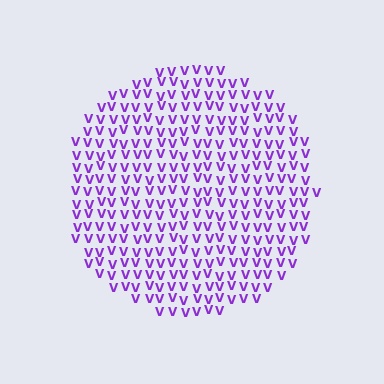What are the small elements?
The small elements are letter V's.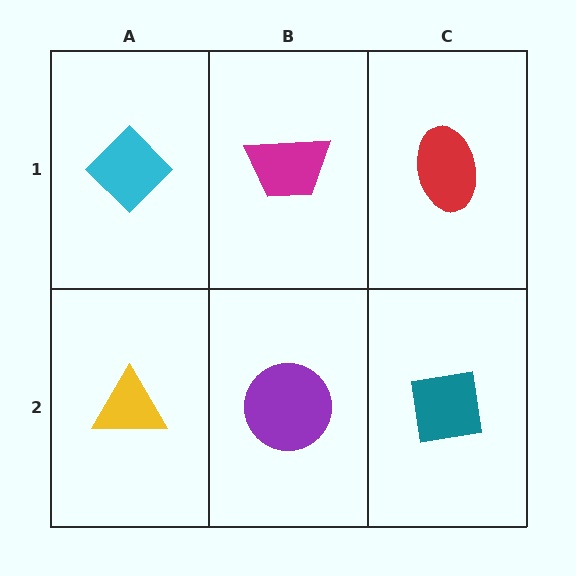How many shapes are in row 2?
3 shapes.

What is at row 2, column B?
A purple circle.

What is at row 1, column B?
A magenta trapezoid.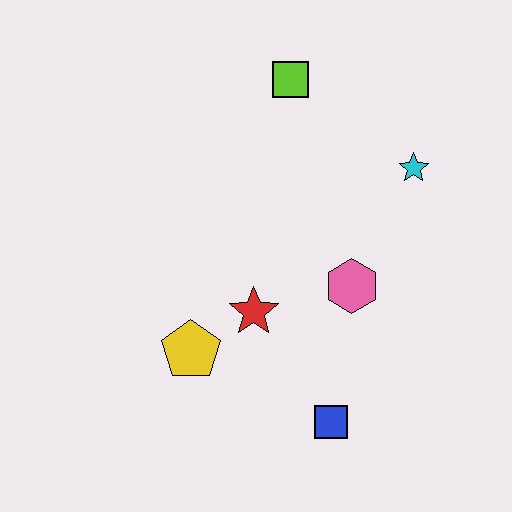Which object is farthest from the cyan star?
The yellow pentagon is farthest from the cyan star.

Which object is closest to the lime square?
The cyan star is closest to the lime square.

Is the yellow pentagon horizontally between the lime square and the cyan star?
No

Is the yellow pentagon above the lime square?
No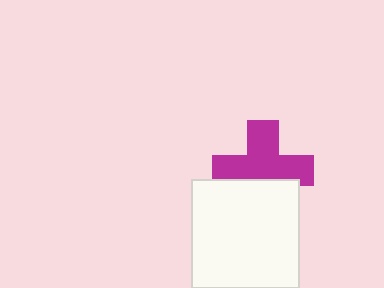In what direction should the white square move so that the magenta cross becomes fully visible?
The white square should move down. That is the shortest direction to clear the overlap and leave the magenta cross fully visible.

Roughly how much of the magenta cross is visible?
Most of it is visible (roughly 69%).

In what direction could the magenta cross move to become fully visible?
The magenta cross could move up. That would shift it out from behind the white square entirely.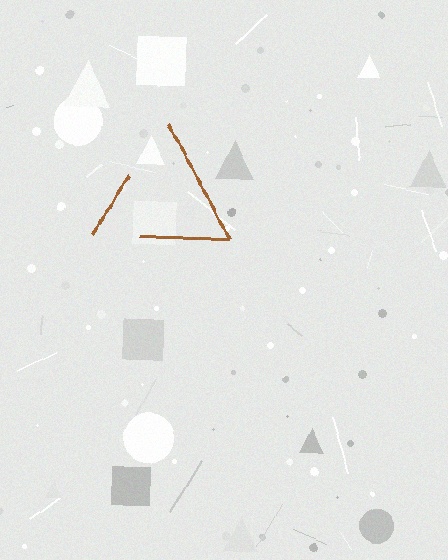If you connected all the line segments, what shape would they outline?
They would outline a triangle.